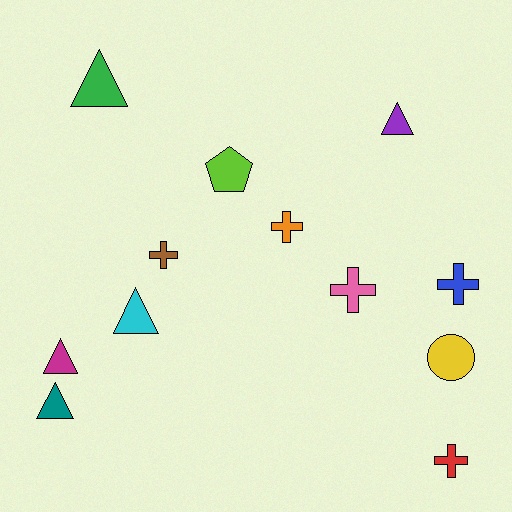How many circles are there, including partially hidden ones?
There is 1 circle.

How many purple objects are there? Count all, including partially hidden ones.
There is 1 purple object.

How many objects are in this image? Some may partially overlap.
There are 12 objects.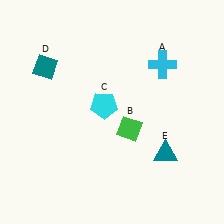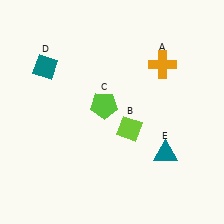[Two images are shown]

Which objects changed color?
A changed from cyan to orange. B changed from green to lime. C changed from cyan to lime.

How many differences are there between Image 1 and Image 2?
There are 3 differences between the two images.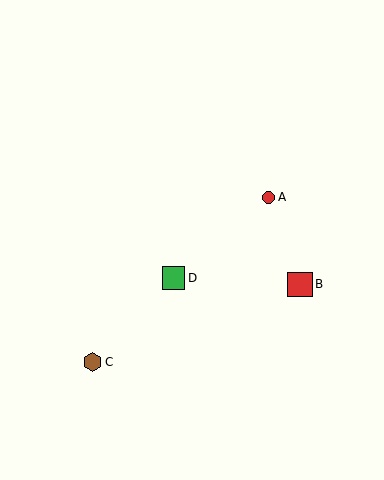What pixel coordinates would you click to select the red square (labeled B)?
Click at (300, 284) to select the red square B.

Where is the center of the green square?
The center of the green square is at (173, 278).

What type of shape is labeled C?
Shape C is a brown hexagon.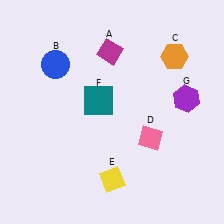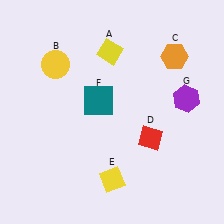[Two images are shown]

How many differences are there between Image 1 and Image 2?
There are 3 differences between the two images.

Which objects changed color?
A changed from magenta to yellow. B changed from blue to yellow. D changed from pink to red.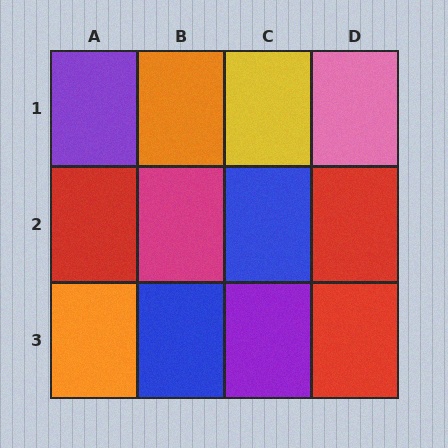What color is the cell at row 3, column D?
Red.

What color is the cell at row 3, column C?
Purple.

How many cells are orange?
2 cells are orange.